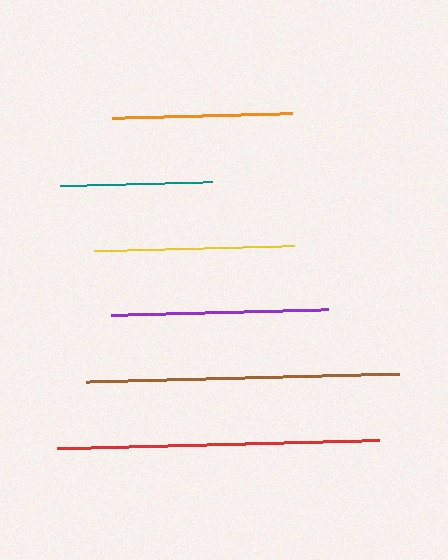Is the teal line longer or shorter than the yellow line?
The yellow line is longer than the teal line.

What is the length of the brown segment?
The brown segment is approximately 314 pixels long.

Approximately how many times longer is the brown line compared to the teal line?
The brown line is approximately 2.1 times the length of the teal line.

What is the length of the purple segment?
The purple segment is approximately 217 pixels long.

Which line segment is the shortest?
The teal line is the shortest at approximately 153 pixels.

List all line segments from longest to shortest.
From longest to shortest: red, brown, purple, yellow, orange, teal.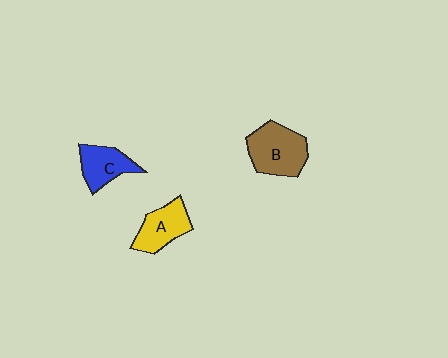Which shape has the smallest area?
Shape C (blue).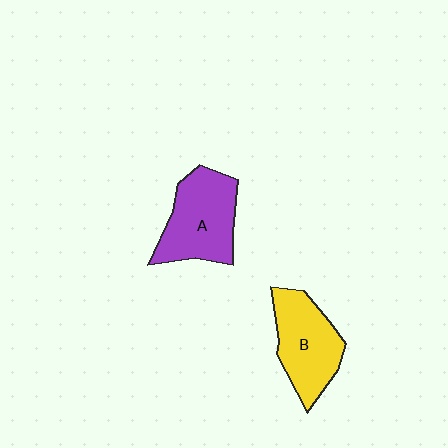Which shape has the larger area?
Shape A (purple).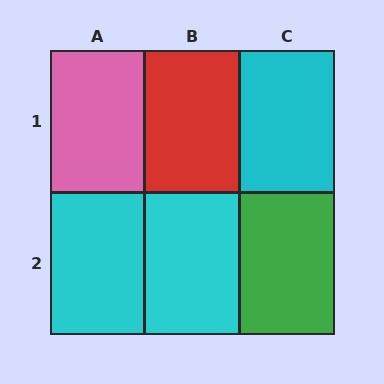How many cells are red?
1 cell is red.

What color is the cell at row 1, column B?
Red.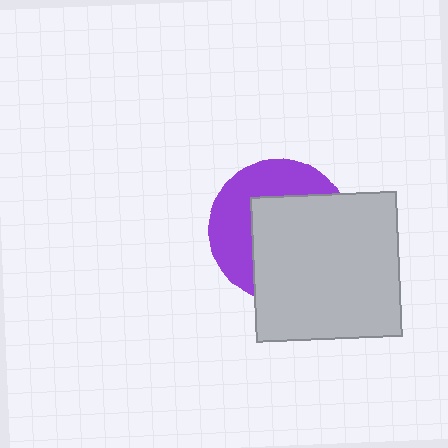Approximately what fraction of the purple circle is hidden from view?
Roughly 58% of the purple circle is hidden behind the light gray square.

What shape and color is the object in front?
The object in front is a light gray square.